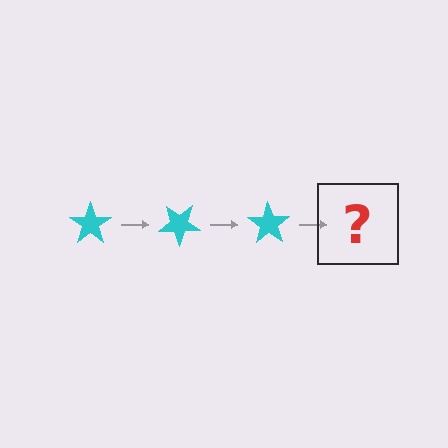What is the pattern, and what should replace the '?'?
The pattern is that the star rotates 35 degrees each step. The '?' should be a cyan star rotated 105 degrees.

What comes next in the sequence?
The next element should be a cyan star rotated 105 degrees.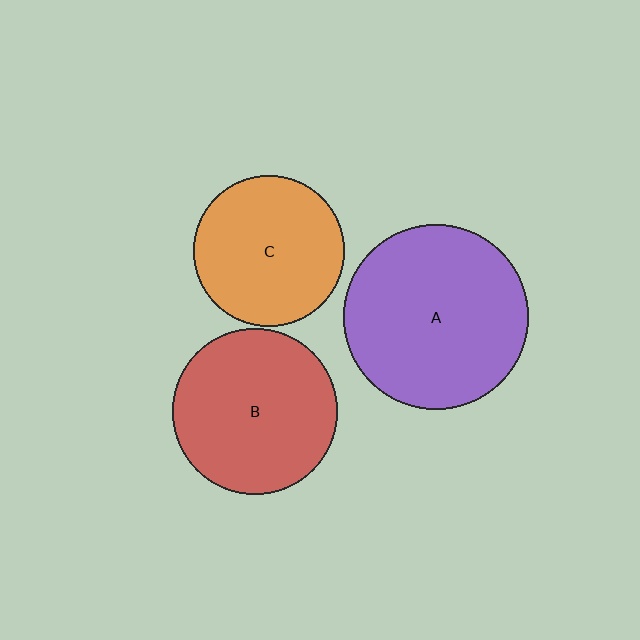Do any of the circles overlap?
No, none of the circles overlap.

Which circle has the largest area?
Circle A (purple).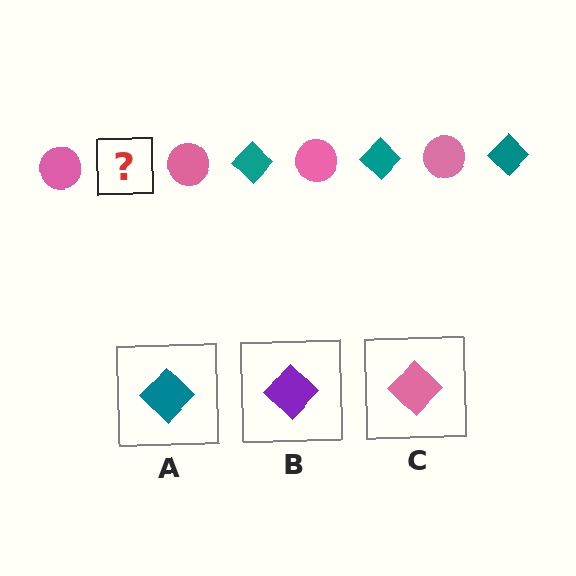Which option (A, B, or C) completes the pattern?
A.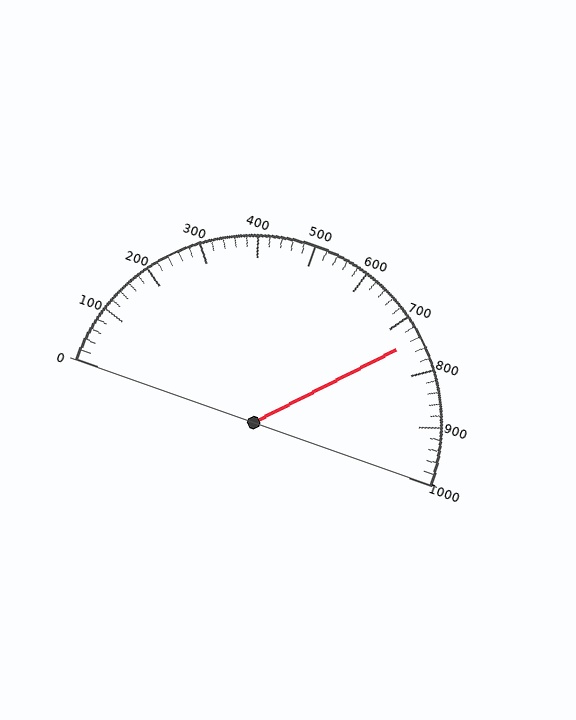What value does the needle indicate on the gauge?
The needle indicates approximately 740.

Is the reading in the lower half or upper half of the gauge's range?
The reading is in the upper half of the range (0 to 1000).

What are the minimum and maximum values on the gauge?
The gauge ranges from 0 to 1000.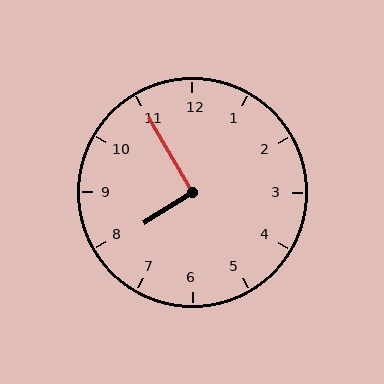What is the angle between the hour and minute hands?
Approximately 92 degrees.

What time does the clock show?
7:55.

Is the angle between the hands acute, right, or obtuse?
It is right.